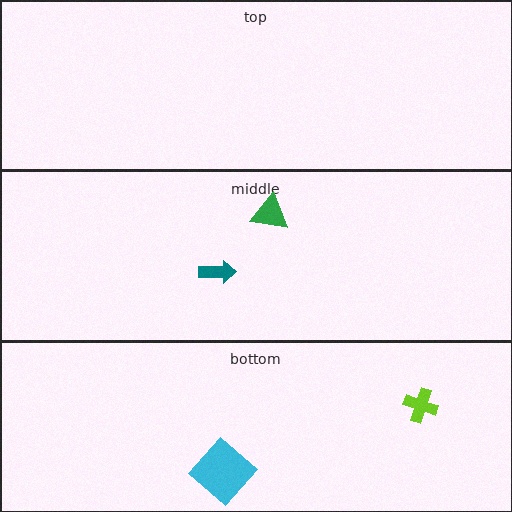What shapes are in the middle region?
The green triangle, the teal arrow.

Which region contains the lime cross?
The bottom region.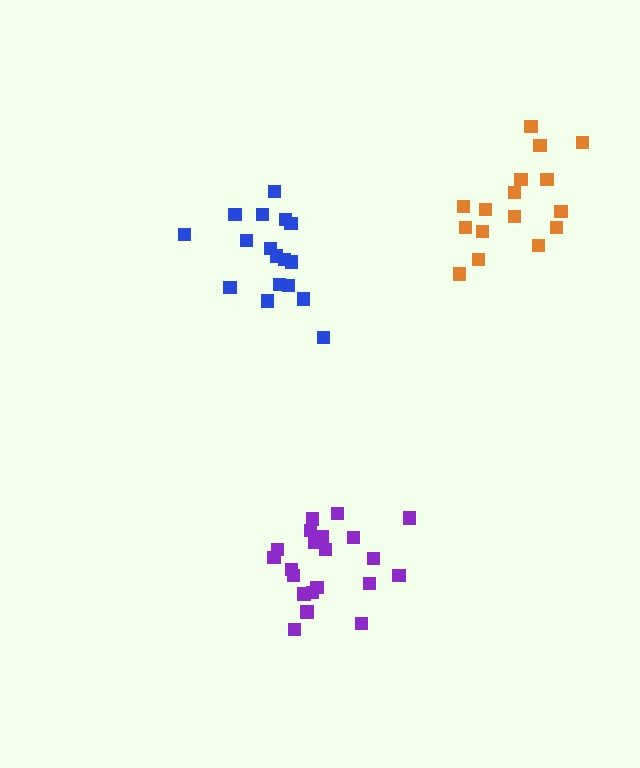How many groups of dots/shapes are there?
There are 3 groups.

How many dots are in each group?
Group 1: 16 dots, Group 2: 17 dots, Group 3: 21 dots (54 total).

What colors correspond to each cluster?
The clusters are colored: orange, blue, purple.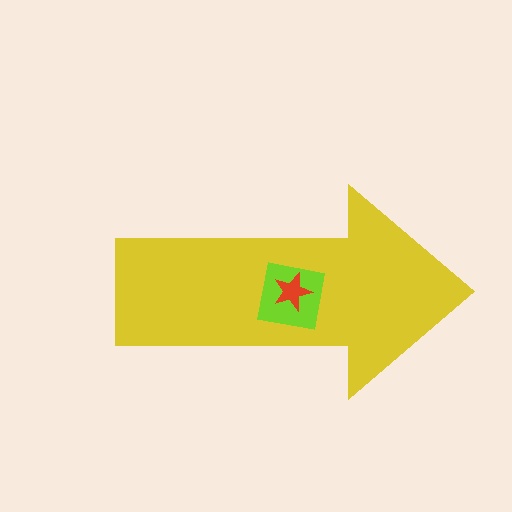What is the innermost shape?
The red star.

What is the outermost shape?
The yellow arrow.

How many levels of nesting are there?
3.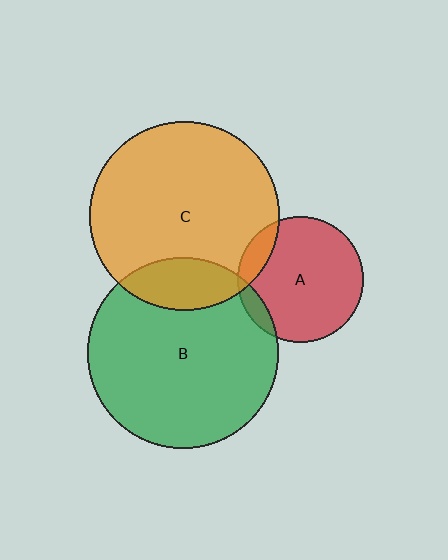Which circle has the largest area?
Circle B (green).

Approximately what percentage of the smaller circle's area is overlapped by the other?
Approximately 10%.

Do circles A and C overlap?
Yes.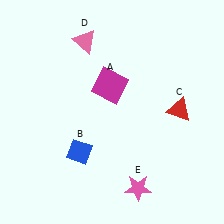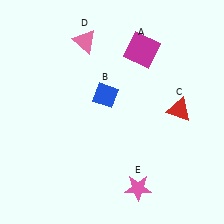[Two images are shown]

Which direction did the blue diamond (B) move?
The blue diamond (B) moved up.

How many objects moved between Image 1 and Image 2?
2 objects moved between the two images.